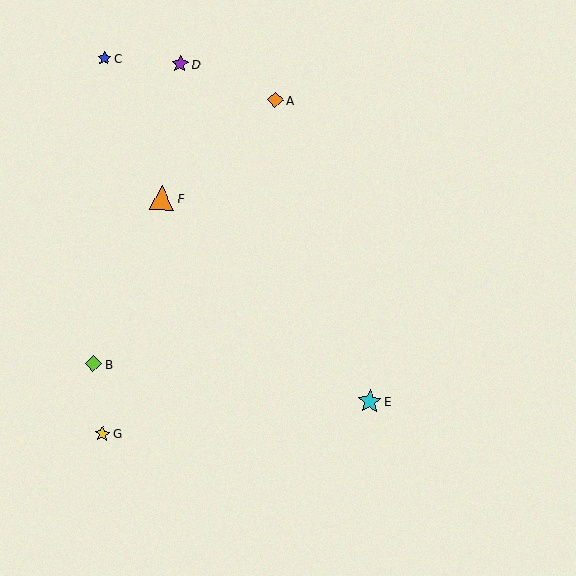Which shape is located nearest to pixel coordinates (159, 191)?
The orange triangle (labeled F) at (162, 198) is nearest to that location.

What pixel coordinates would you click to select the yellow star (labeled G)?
Click at (103, 434) to select the yellow star G.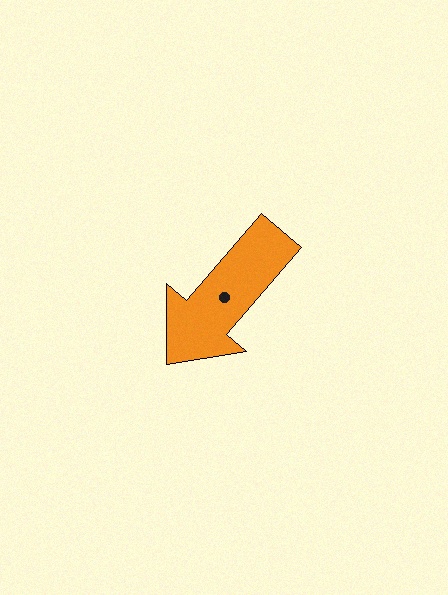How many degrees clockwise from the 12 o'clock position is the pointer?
Approximately 221 degrees.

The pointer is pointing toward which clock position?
Roughly 7 o'clock.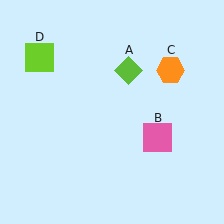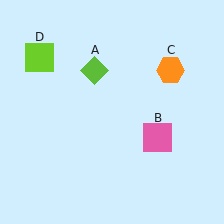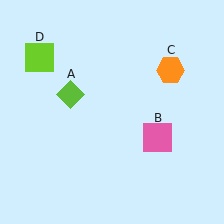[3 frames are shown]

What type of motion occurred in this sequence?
The lime diamond (object A) rotated counterclockwise around the center of the scene.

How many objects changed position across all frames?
1 object changed position: lime diamond (object A).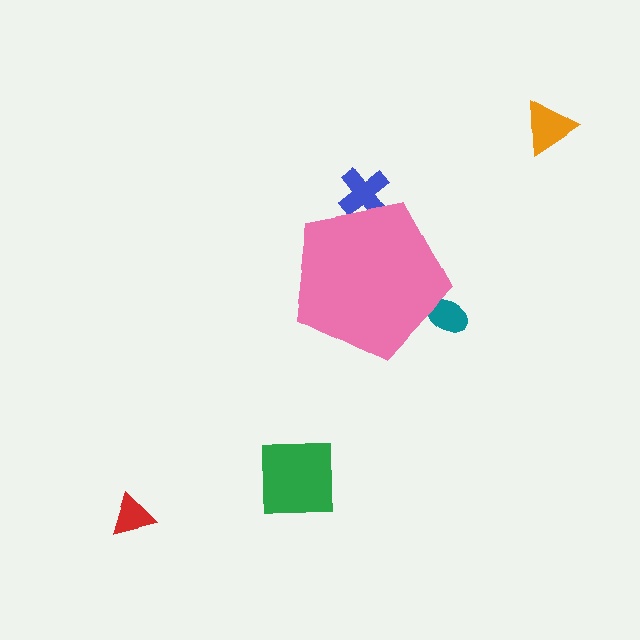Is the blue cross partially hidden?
Yes, the blue cross is partially hidden behind the pink pentagon.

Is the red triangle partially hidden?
No, the red triangle is fully visible.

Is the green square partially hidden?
No, the green square is fully visible.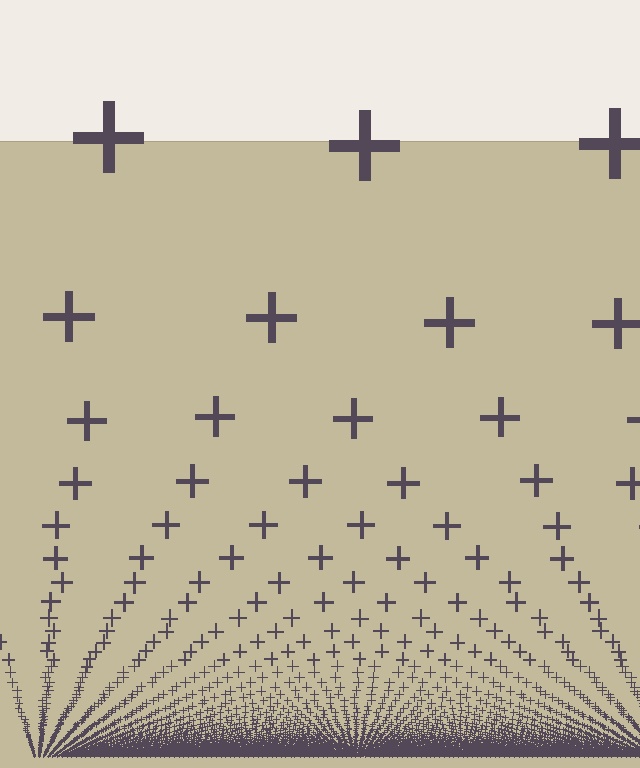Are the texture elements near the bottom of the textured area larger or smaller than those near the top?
Smaller. The gradient is inverted — elements near the bottom are smaller and denser.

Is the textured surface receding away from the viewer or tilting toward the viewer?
The surface appears to tilt toward the viewer. Texture elements get larger and sparser toward the top.